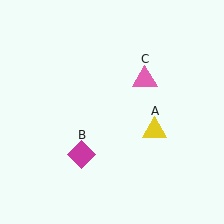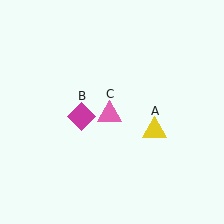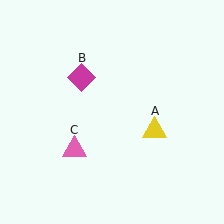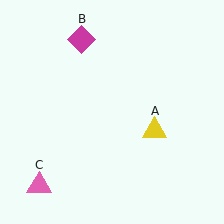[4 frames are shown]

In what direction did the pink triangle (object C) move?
The pink triangle (object C) moved down and to the left.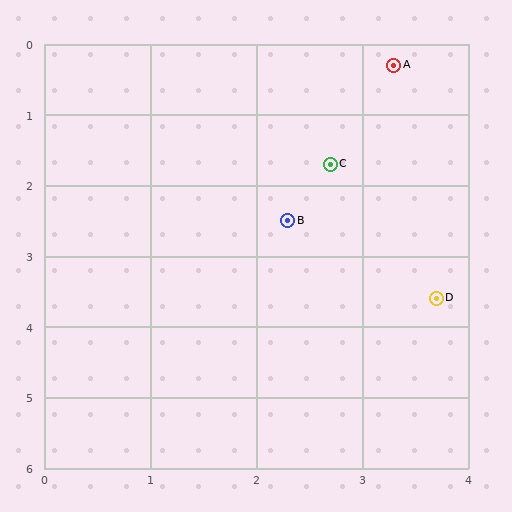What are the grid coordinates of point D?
Point D is at approximately (3.7, 3.6).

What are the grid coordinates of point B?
Point B is at approximately (2.3, 2.5).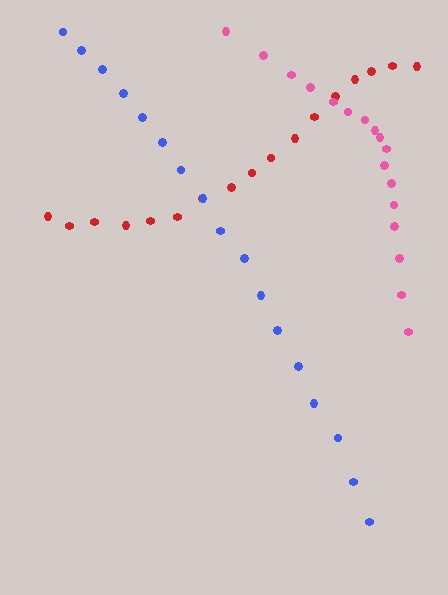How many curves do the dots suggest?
There are 3 distinct paths.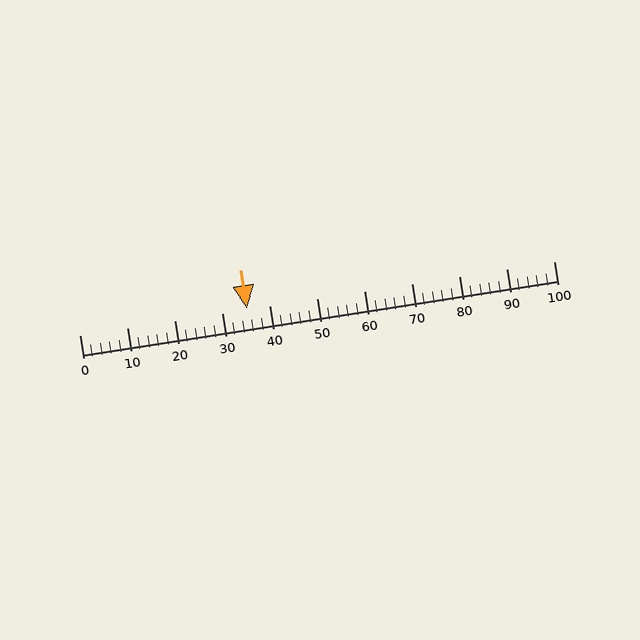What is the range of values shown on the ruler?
The ruler shows values from 0 to 100.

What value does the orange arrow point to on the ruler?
The orange arrow points to approximately 35.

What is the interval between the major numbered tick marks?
The major tick marks are spaced 10 units apart.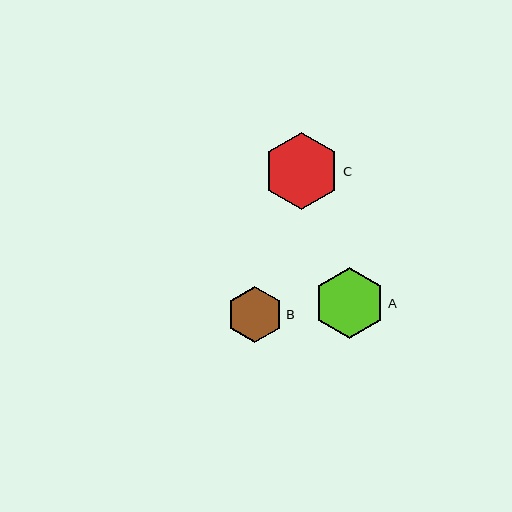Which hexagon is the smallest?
Hexagon B is the smallest with a size of approximately 56 pixels.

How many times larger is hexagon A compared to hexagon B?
Hexagon A is approximately 1.3 times the size of hexagon B.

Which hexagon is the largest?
Hexagon C is the largest with a size of approximately 77 pixels.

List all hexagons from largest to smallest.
From largest to smallest: C, A, B.